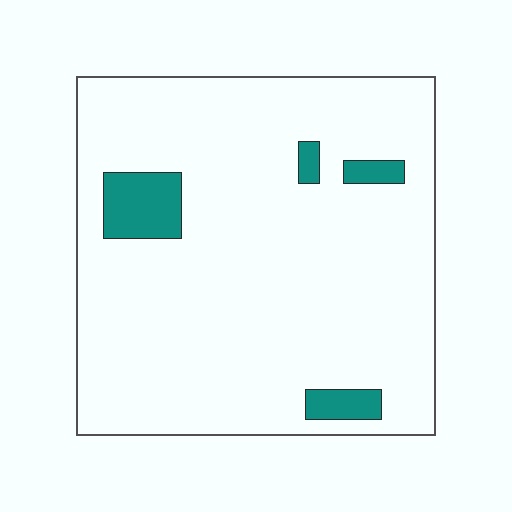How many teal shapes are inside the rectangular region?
4.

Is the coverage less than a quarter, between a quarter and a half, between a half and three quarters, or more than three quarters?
Less than a quarter.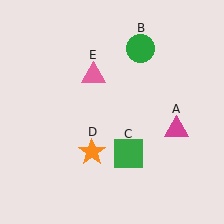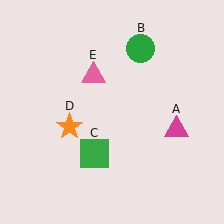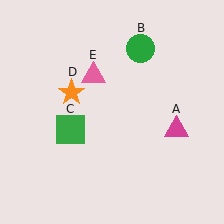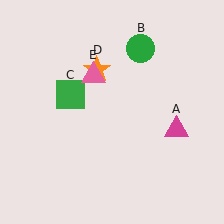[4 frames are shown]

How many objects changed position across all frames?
2 objects changed position: green square (object C), orange star (object D).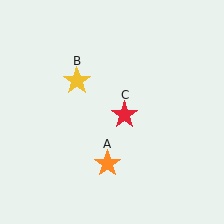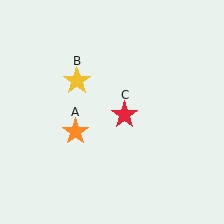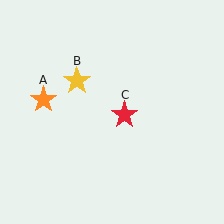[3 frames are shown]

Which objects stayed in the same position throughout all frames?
Yellow star (object B) and red star (object C) remained stationary.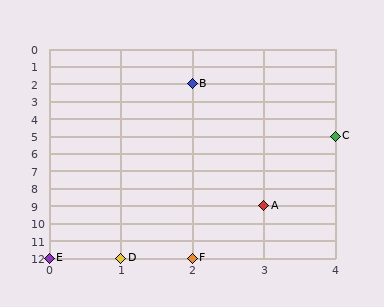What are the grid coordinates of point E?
Point E is at grid coordinates (0, 12).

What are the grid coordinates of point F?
Point F is at grid coordinates (2, 12).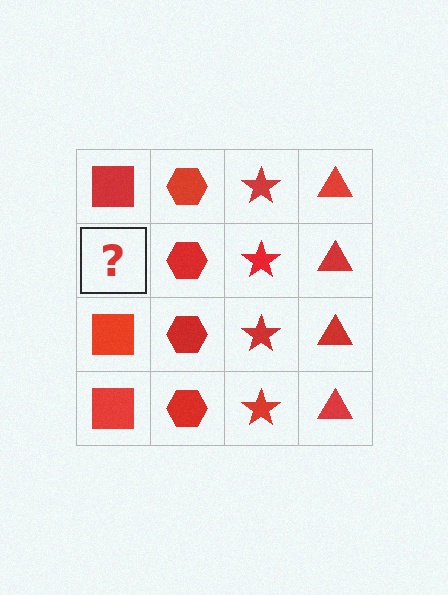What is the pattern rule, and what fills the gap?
The rule is that each column has a consistent shape. The gap should be filled with a red square.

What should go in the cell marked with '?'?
The missing cell should contain a red square.